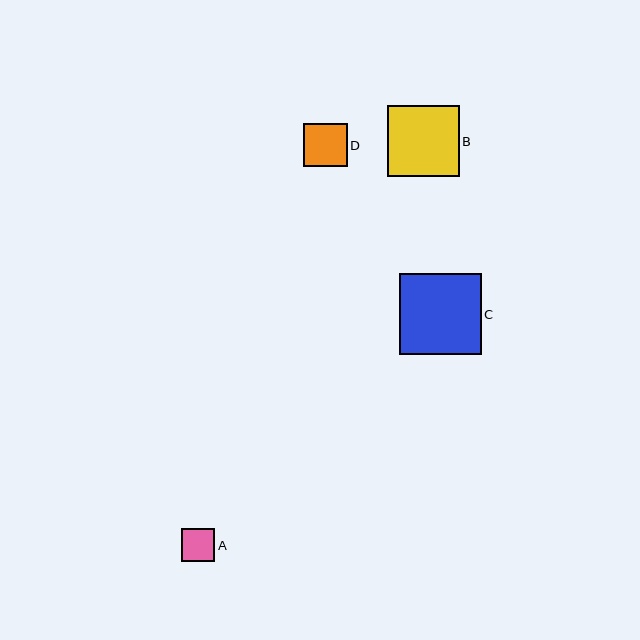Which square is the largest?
Square C is the largest with a size of approximately 81 pixels.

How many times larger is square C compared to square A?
Square C is approximately 2.5 times the size of square A.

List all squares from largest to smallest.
From largest to smallest: C, B, D, A.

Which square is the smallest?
Square A is the smallest with a size of approximately 33 pixels.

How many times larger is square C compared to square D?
Square C is approximately 1.9 times the size of square D.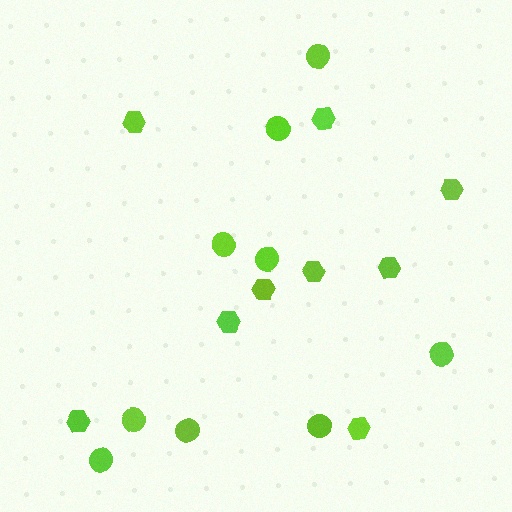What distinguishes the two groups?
There are 2 groups: one group of hexagons (9) and one group of circles (9).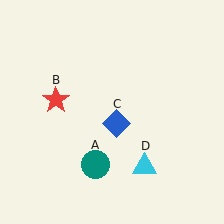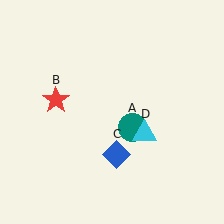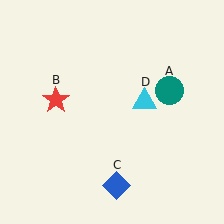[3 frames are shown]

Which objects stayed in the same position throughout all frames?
Red star (object B) remained stationary.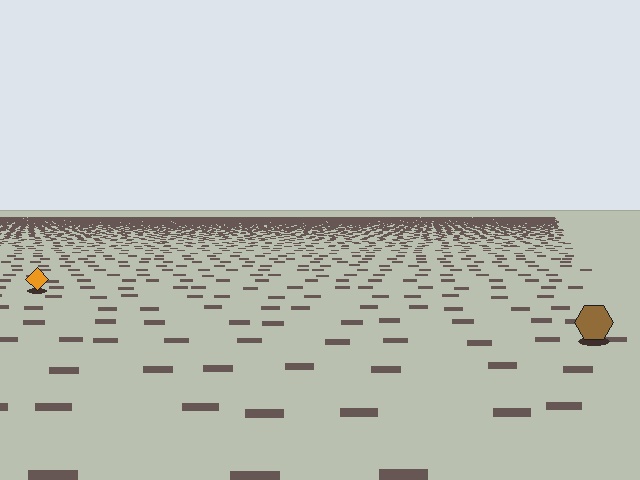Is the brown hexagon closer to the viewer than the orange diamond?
Yes. The brown hexagon is closer — you can tell from the texture gradient: the ground texture is coarser near it.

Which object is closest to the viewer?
The brown hexagon is closest. The texture marks near it are larger and more spread out.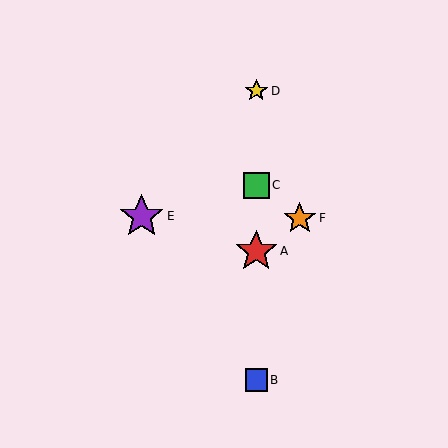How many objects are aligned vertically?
4 objects (A, B, C, D) are aligned vertically.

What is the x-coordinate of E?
Object E is at x≈142.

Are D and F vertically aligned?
No, D is at x≈256 and F is at x≈300.